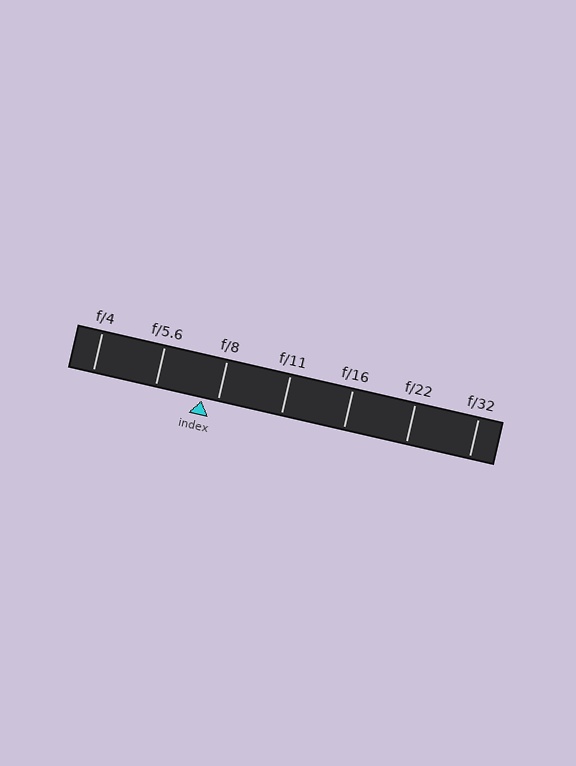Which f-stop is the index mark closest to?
The index mark is closest to f/8.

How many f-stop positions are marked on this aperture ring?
There are 7 f-stop positions marked.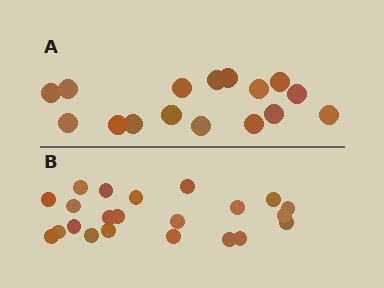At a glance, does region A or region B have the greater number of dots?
Region B (the bottom region) has more dots.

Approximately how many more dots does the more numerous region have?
Region B has about 6 more dots than region A.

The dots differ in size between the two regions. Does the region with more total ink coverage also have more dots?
No. Region A has more total ink coverage because its dots are larger, but region B actually contains more individual dots. Total area can be misleading — the number of items is what matters here.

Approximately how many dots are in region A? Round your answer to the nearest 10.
About 20 dots. (The exact count is 16, which rounds to 20.)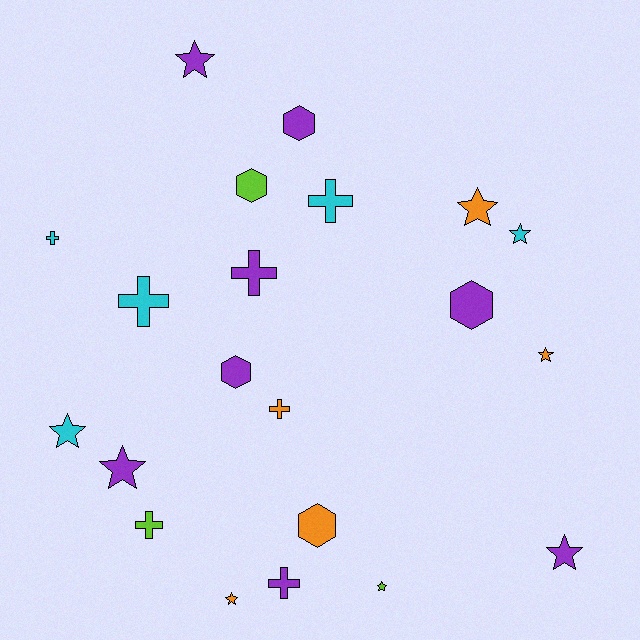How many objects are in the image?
There are 21 objects.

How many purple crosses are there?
There are 2 purple crosses.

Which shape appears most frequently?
Star, with 9 objects.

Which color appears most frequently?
Purple, with 8 objects.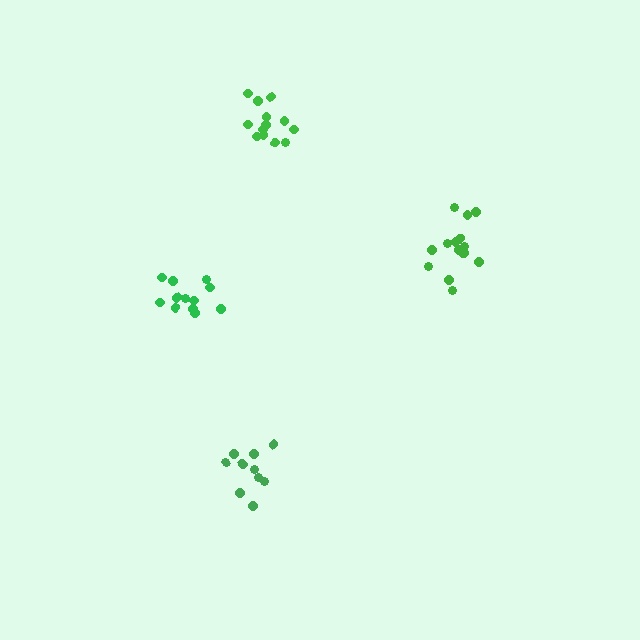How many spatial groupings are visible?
There are 4 spatial groupings.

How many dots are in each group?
Group 1: 14 dots, Group 2: 10 dots, Group 3: 12 dots, Group 4: 13 dots (49 total).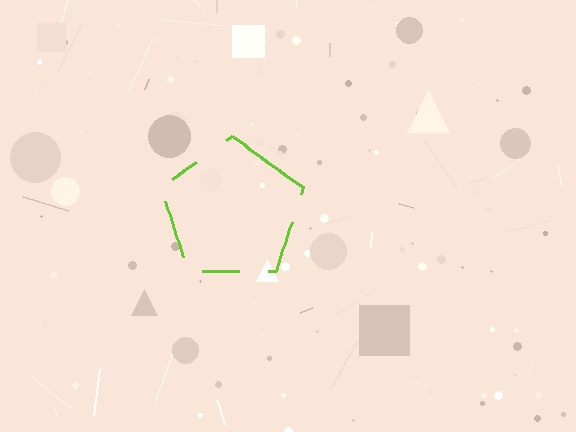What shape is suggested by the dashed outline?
The dashed outline suggests a pentagon.